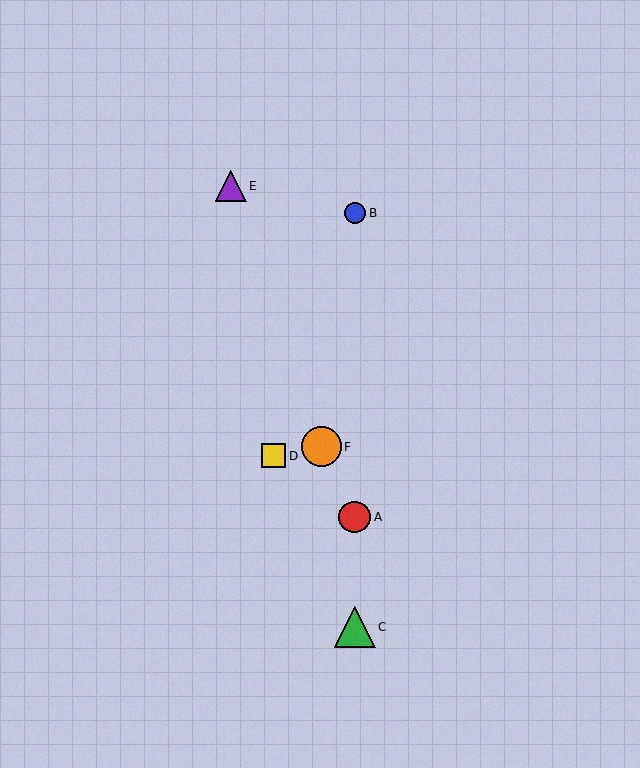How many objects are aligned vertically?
3 objects (A, B, C) are aligned vertically.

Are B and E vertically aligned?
No, B is at x≈355 and E is at x≈231.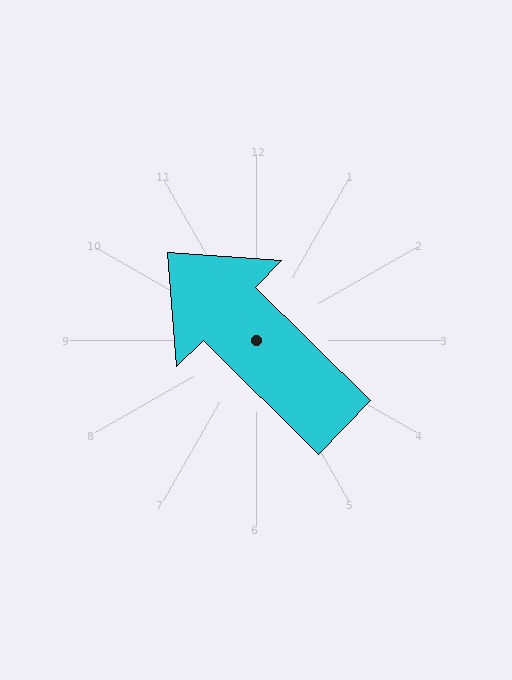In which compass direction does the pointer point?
Northwest.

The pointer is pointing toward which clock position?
Roughly 10 o'clock.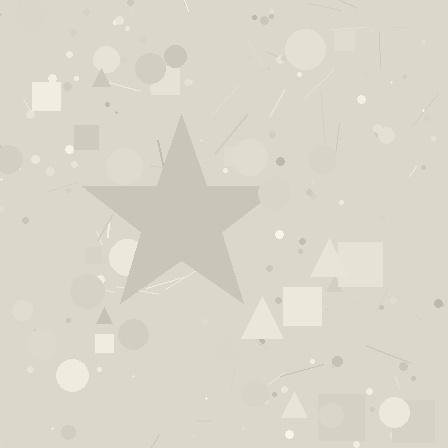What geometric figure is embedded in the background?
A star is embedded in the background.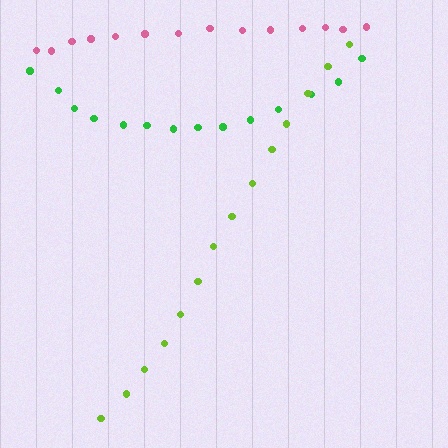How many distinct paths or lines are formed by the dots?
There are 3 distinct paths.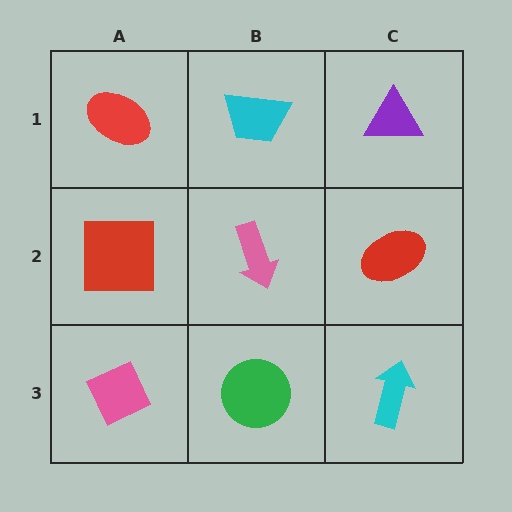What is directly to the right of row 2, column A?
A pink arrow.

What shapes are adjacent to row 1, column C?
A red ellipse (row 2, column C), a cyan trapezoid (row 1, column B).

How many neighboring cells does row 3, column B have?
3.